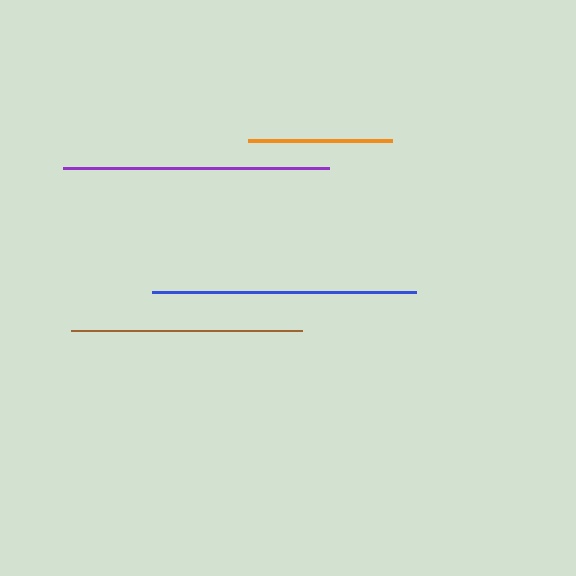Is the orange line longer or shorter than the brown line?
The brown line is longer than the orange line.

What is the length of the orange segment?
The orange segment is approximately 145 pixels long.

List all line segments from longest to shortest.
From longest to shortest: purple, blue, brown, orange.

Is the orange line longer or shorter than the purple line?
The purple line is longer than the orange line.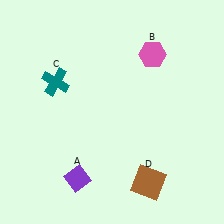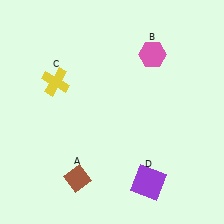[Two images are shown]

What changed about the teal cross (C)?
In Image 1, C is teal. In Image 2, it changed to yellow.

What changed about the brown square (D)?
In Image 1, D is brown. In Image 2, it changed to purple.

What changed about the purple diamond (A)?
In Image 1, A is purple. In Image 2, it changed to brown.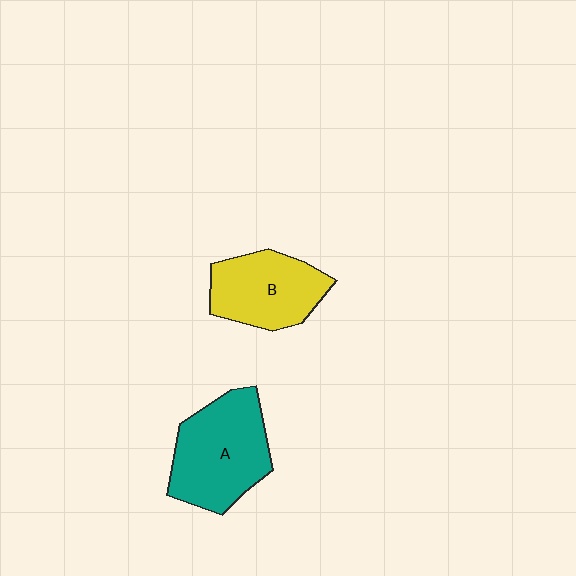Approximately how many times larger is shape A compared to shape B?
Approximately 1.3 times.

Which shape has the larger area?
Shape A (teal).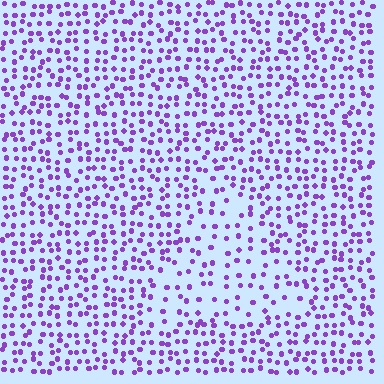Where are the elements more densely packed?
The elements are more densely packed outside the triangle boundary.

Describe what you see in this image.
The image contains small purple elements arranged at two different densities. A triangle-shaped region is visible where the elements are less densely packed than the surrounding area.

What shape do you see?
I see a triangle.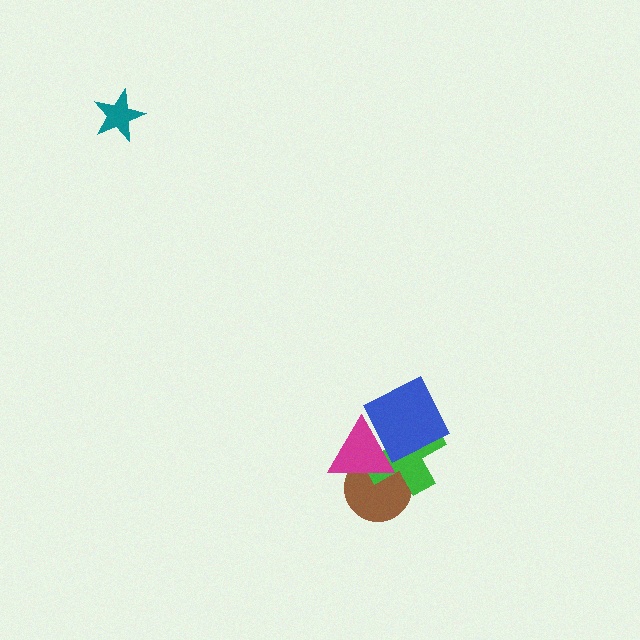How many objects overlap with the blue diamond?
2 objects overlap with the blue diamond.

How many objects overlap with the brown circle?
2 objects overlap with the brown circle.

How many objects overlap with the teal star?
0 objects overlap with the teal star.